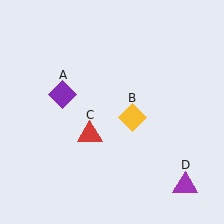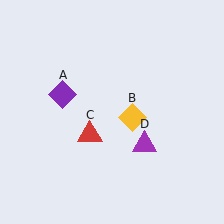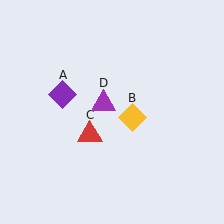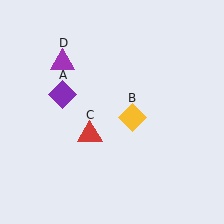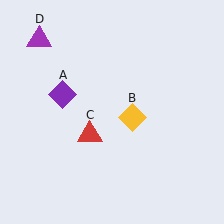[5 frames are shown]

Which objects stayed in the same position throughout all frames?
Purple diamond (object A) and yellow diamond (object B) and red triangle (object C) remained stationary.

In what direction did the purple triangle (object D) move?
The purple triangle (object D) moved up and to the left.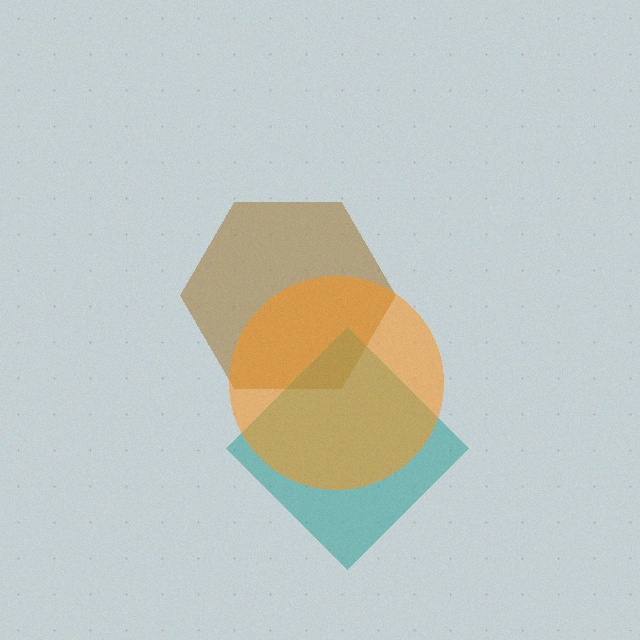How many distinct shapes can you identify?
There are 3 distinct shapes: a brown hexagon, a teal diamond, an orange circle.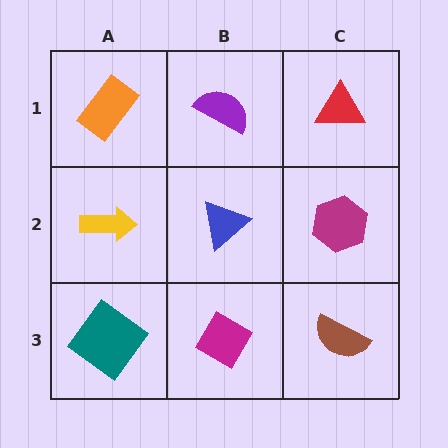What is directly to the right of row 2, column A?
A blue triangle.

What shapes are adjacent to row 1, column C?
A magenta hexagon (row 2, column C), a purple semicircle (row 1, column B).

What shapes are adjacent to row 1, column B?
A blue triangle (row 2, column B), an orange rectangle (row 1, column A), a red triangle (row 1, column C).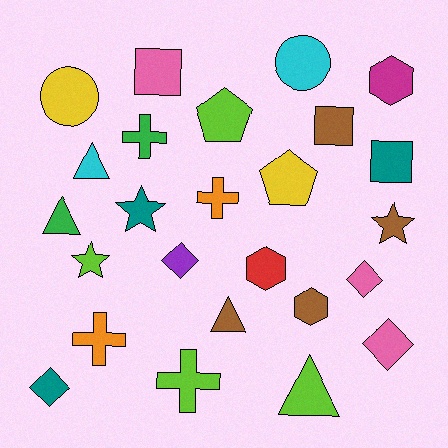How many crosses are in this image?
There are 4 crosses.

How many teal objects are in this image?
There are 3 teal objects.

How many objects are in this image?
There are 25 objects.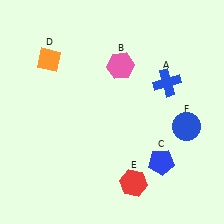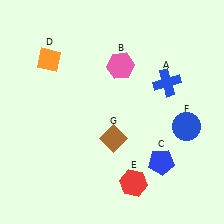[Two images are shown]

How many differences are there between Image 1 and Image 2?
There is 1 difference between the two images.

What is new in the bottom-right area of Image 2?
A brown diamond (G) was added in the bottom-right area of Image 2.